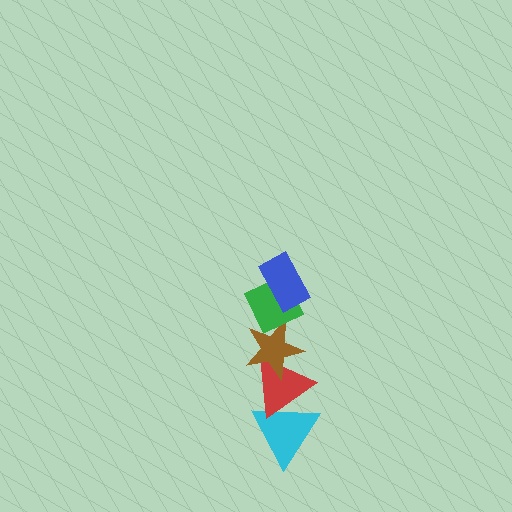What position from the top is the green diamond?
The green diamond is 2nd from the top.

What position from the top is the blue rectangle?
The blue rectangle is 1st from the top.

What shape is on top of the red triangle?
The brown star is on top of the red triangle.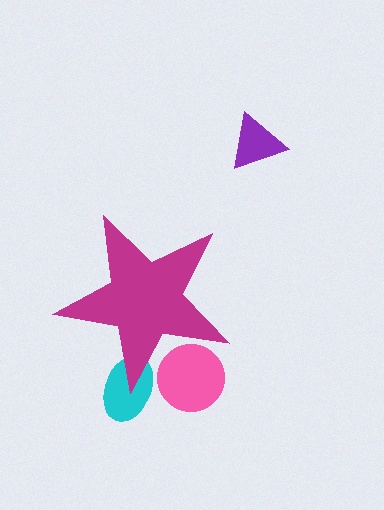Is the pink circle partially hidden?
Yes, the pink circle is partially hidden behind the magenta star.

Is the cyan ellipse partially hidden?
Yes, the cyan ellipse is partially hidden behind the magenta star.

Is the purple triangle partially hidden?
No, the purple triangle is fully visible.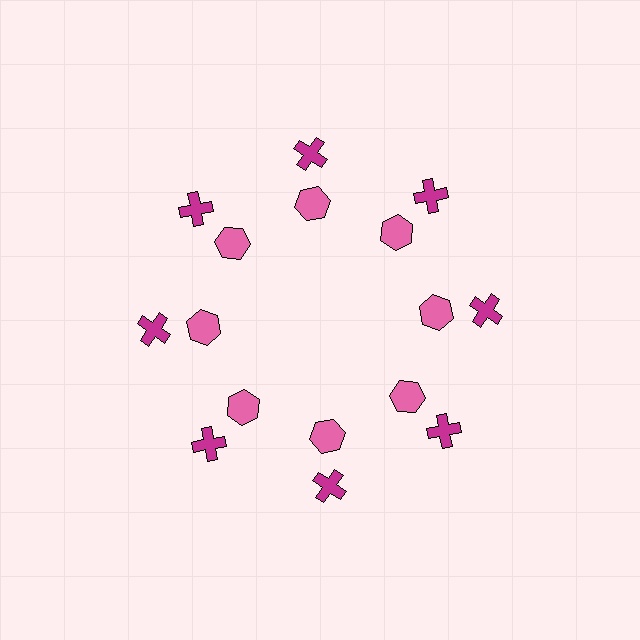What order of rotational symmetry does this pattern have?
This pattern has 8-fold rotational symmetry.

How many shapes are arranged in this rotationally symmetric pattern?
There are 16 shapes, arranged in 8 groups of 2.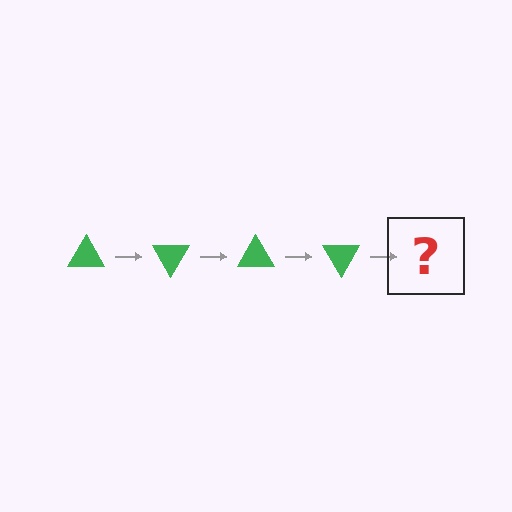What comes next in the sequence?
The next element should be a green triangle rotated 240 degrees.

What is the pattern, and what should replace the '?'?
The pattern is that the triangle rotates 60 degrees each step. The '?' should be a green triangle rotated 240 degrees.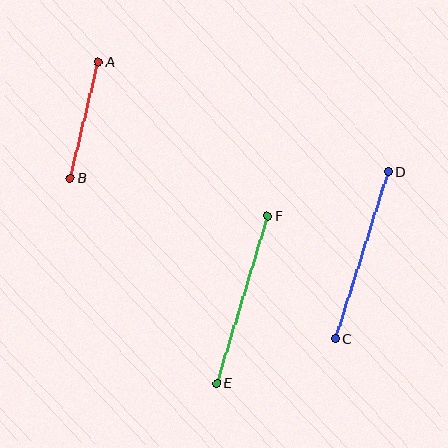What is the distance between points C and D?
The distance is approximately 175 pixels.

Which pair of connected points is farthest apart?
Points E and F are farthest apart.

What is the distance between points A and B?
The distance is approximately 119 pixels.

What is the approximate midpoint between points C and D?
The midpoint is at approximately (362, 255) pixels.